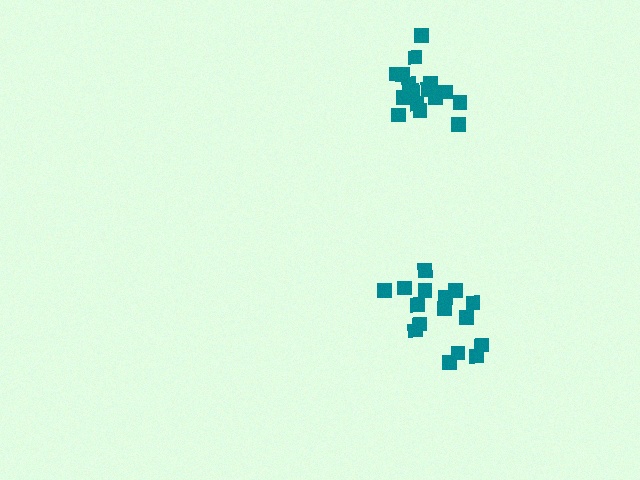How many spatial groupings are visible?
There are 2 spatial groupings.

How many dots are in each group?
Group 1: 16 dots, Group 2: 16 dots (32 total).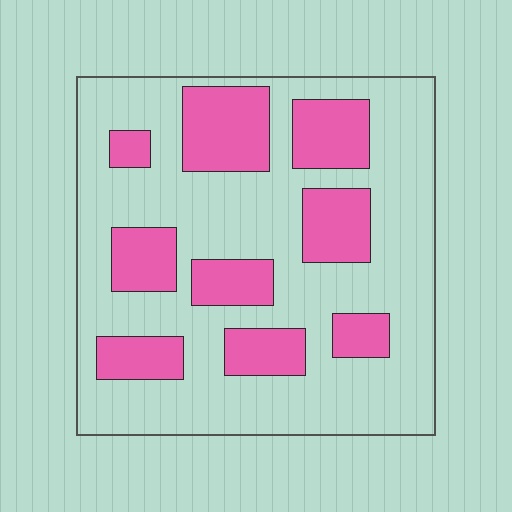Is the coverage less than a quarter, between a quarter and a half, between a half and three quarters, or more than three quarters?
Between a quarter and a half.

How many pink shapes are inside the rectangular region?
9.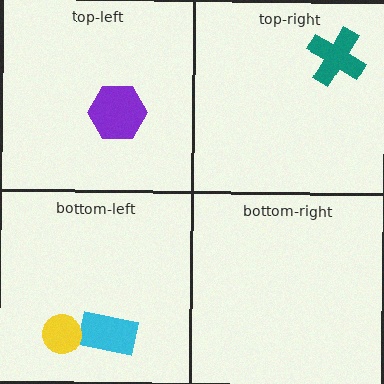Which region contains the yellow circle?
The bottom-left region.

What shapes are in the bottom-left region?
The cyan rectangle, the yellow circle.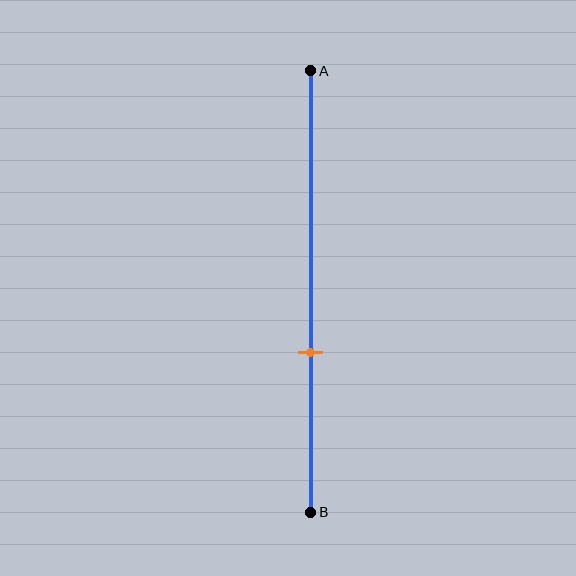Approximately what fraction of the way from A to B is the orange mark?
The orange mark is approximately 65% of the way from A to B.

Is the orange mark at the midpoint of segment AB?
No, the mark is at about 65% from A, not at the 50% midpoint.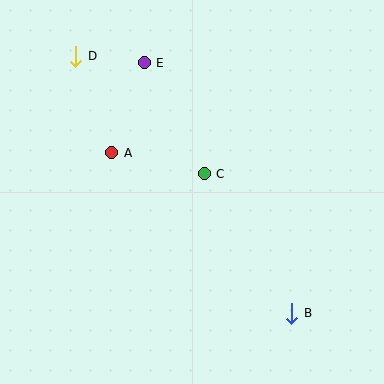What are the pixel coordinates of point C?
Point C is at (204, 174).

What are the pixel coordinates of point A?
Point A is at (112, 153).